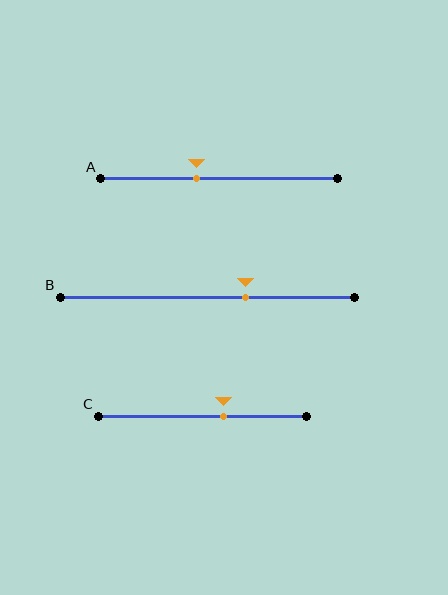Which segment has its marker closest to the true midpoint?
Segment A has its marker closest to the true midpoint.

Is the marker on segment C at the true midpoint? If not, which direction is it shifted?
No, the marker on segment C is shifted to the right by about 10% of the segment length.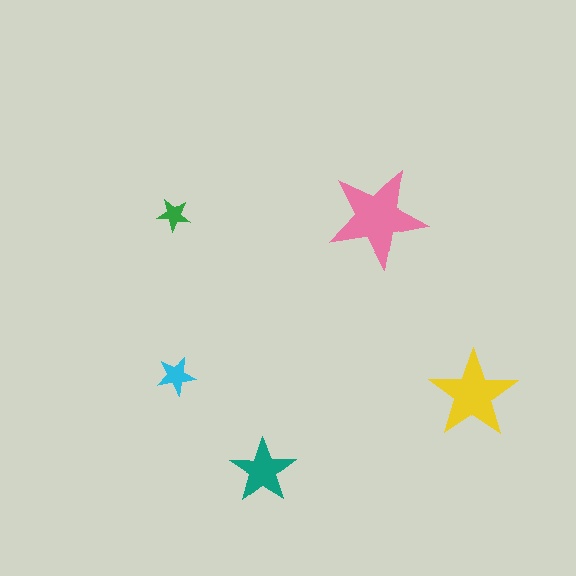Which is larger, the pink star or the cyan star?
The pink one.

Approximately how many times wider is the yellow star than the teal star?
About 1.5 times wider.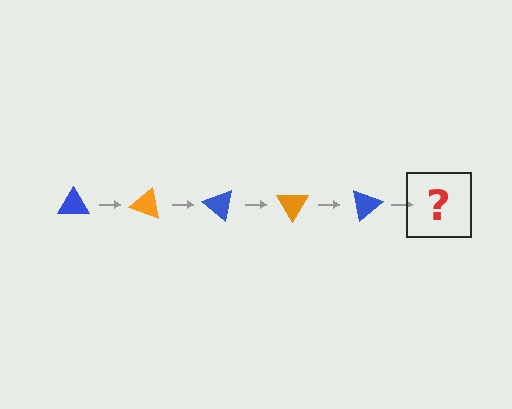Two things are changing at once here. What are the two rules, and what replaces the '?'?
The two rules are that it rotates 20 degrees each step and the color cycles through blue and orange. The '?' should be an orange triangle, rotated 100 degrees from the start.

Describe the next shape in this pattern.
It should be an orange triangle, rotated 100 degrees from the start.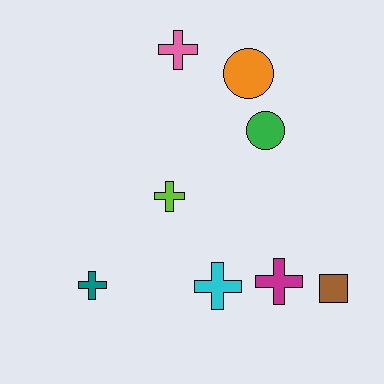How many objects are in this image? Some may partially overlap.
There are 8 objects.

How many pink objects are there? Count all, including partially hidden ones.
There is 1 pink object.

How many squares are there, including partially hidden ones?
There is 1 square.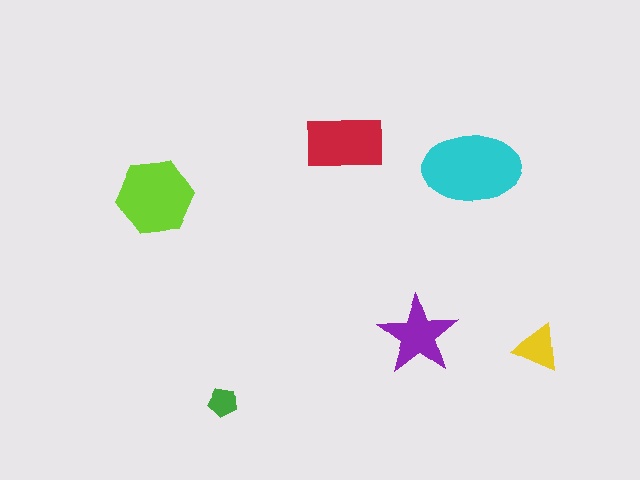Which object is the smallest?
The green pentagon.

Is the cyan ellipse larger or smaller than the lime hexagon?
Larger.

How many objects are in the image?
There are 6 objects in the image.